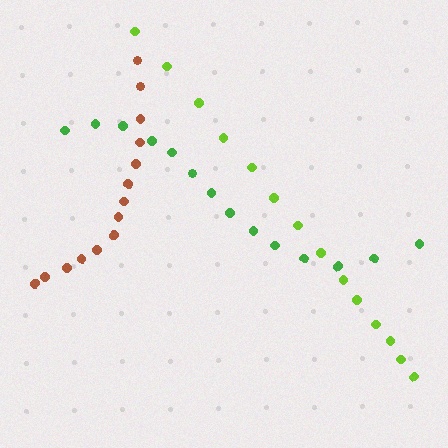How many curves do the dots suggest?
There are 3 distinct paths.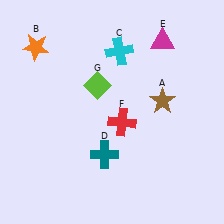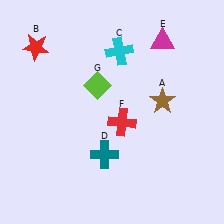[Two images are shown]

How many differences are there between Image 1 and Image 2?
There is 1 difference between the two images.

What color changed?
The star (B) changed from orange in Image 1 to red in Image 2.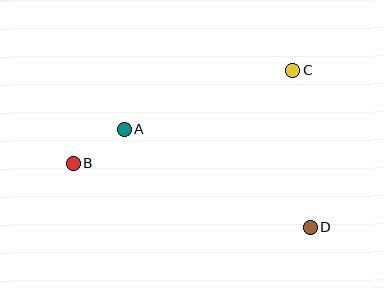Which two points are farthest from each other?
Points B and D are farthest from each other.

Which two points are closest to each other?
Points A and B are closest to each other.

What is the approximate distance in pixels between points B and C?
The distance between B and C is approximately 239 pixels.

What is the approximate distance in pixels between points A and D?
The distance between A and D is approximately 210 pixels.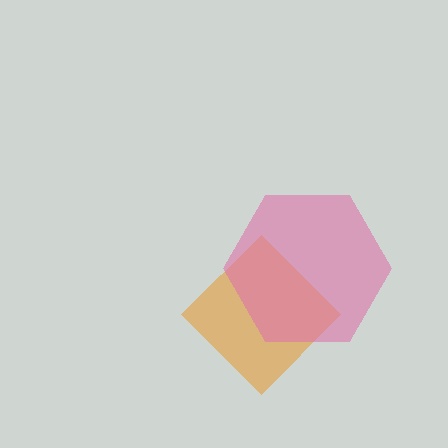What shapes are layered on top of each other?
The layered shapes are: an orange diamond, a pink hexagon.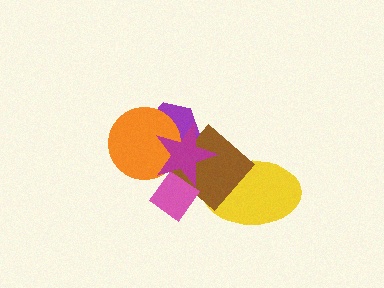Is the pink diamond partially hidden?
Yes, it is partially covered by another shape.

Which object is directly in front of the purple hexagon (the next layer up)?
The orange circle is directly in front of the purple hexagon.